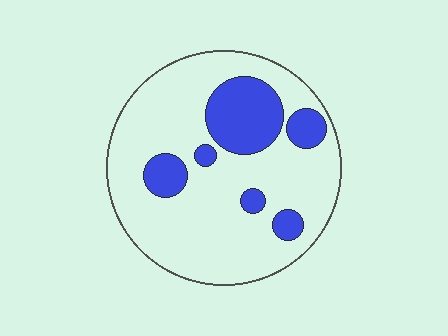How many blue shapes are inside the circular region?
6.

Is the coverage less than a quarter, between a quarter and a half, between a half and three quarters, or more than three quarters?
Less than a quarter.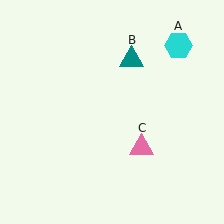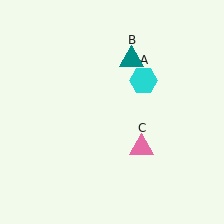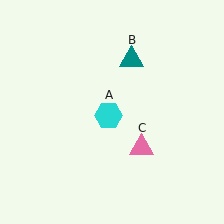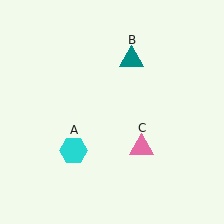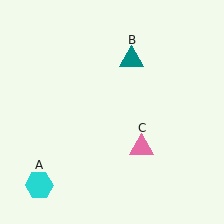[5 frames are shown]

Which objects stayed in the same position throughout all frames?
Teal triangle (object B) and pink triangle (object C) remained stationary.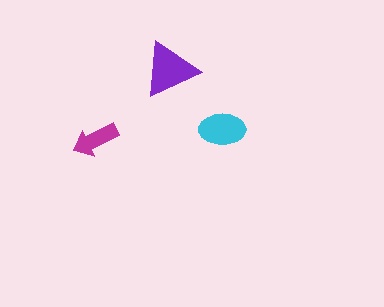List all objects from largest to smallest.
The purple triangle, the cyan ellipse, the magenta arrow.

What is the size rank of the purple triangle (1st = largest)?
1st.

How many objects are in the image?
There are 3 objects in the image.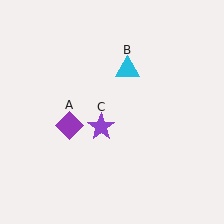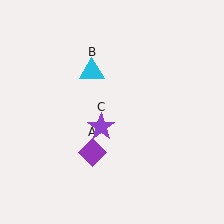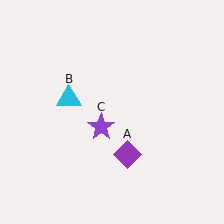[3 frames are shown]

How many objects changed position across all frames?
2 objects changed position: purple diamond (object A), cyan triangle (object B).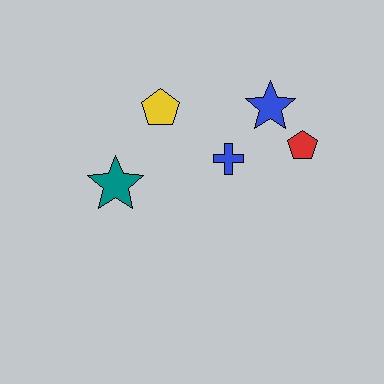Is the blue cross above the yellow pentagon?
No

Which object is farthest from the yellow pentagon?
The red pentagon is farthest from the yellow pentagon.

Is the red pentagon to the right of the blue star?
Yes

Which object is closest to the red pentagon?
The blue star is closest to the red pentagon.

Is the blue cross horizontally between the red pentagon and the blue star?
No